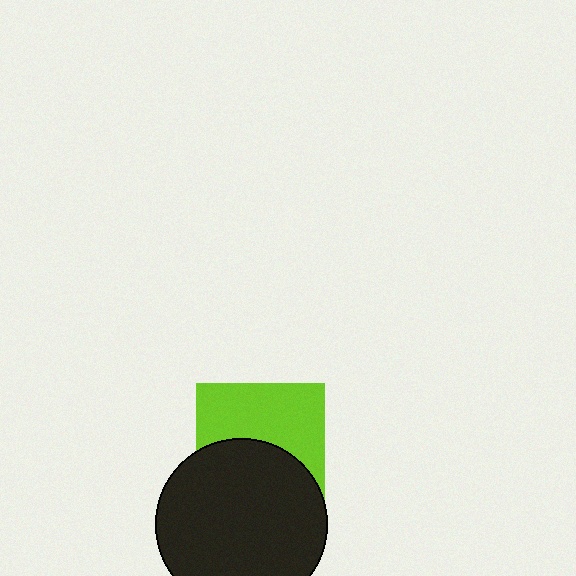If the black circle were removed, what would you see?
You would see the complete lime square.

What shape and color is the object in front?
The object in front is a black circle.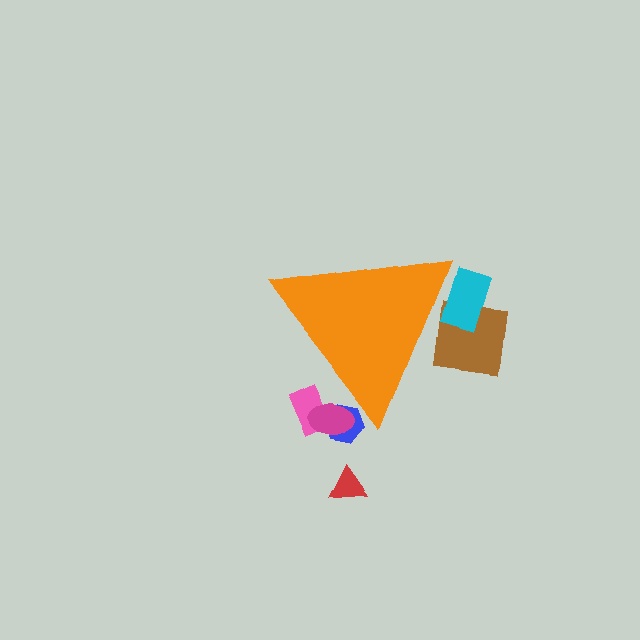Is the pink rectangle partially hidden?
Yes, the pink rectangle is partially hidden behind the orange triangle.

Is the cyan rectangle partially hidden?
Yes, the cyan rectangle is partially hidden behind the orange triangle.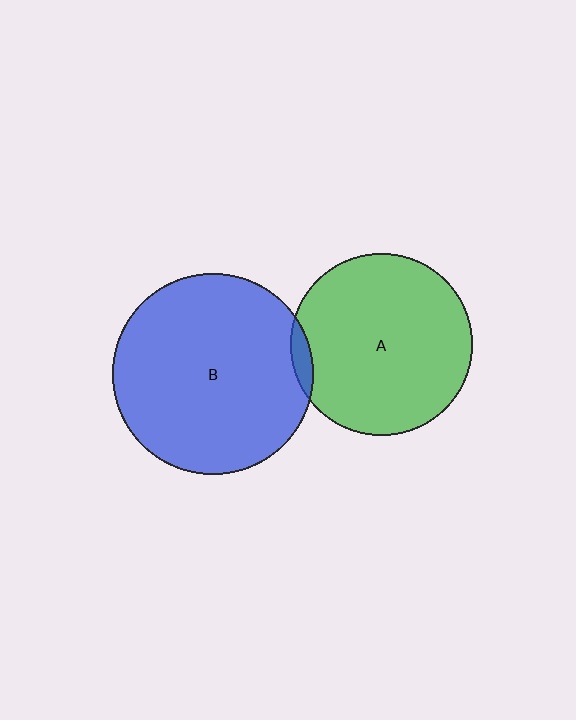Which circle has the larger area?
Circle B (blue).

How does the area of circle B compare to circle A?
Approximately 1.2 times.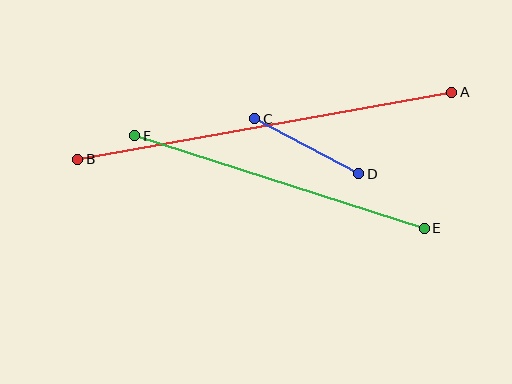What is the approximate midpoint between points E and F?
The midpoint is at approximately (279, 182) pixels.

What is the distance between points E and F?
The distance is approximately 304 pixels.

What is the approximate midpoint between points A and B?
The midpoint is at approximately (265, 126) pixels.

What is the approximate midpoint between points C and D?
The midpoint is at approximately (307, 146) pixels.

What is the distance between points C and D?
The distance is approximately 118 pixels.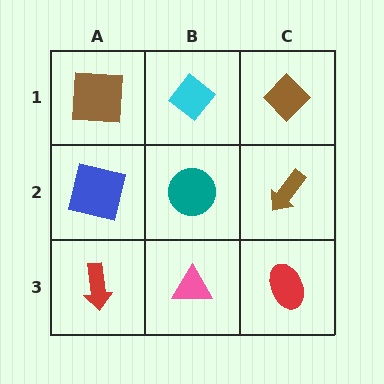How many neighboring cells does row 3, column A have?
2.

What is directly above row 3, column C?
A brown arrow.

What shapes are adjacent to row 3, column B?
A teal circle (row 2, column B), a red arrow (row 3, column A), a red ellipse (row 3, column C).